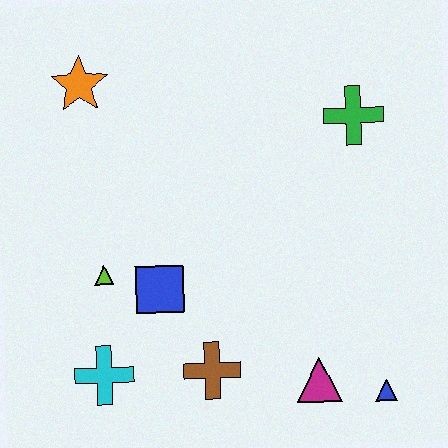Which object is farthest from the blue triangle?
The orange star is farthest from the blue triangle.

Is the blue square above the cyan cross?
Yes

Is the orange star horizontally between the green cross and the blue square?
No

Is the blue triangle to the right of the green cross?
Yes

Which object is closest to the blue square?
The lime triangle is closest to the blue square.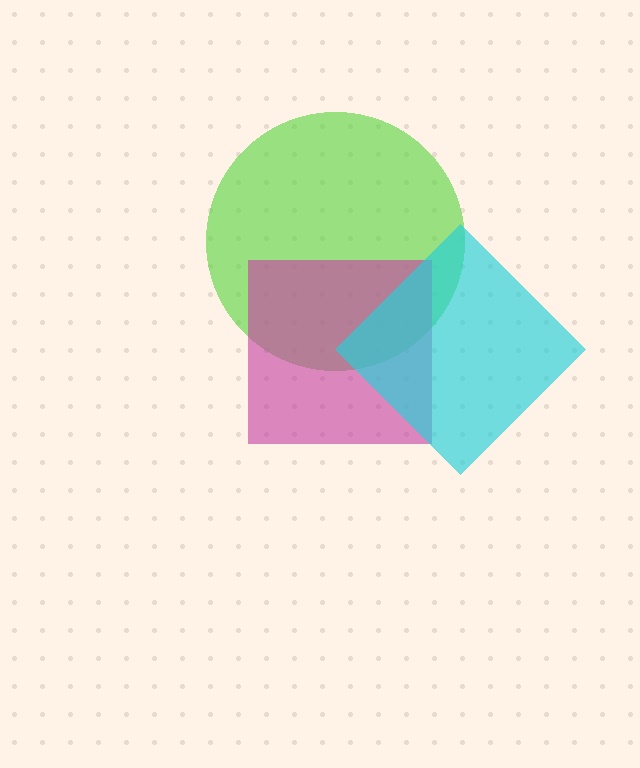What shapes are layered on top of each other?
The layered shapes are: a lime circle, a magenta square, a cyan diamond.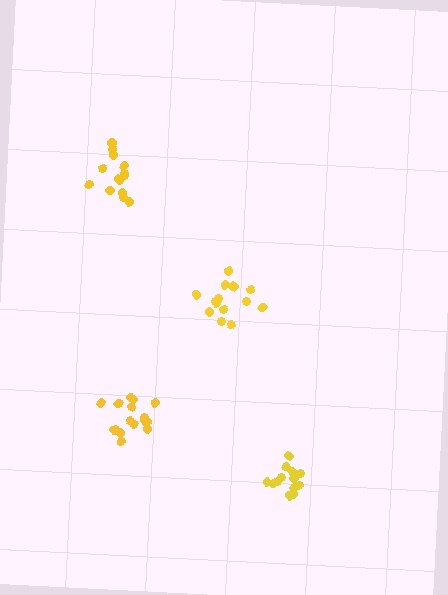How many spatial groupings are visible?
There are 4 spatial groupings.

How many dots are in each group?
Group 1: 13 dots, Group 2: 14 dots, Group 3: 17 dots, Group 4: 14 dots (58 total).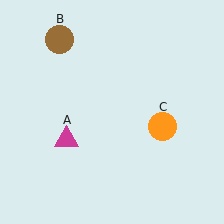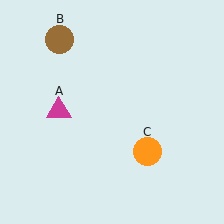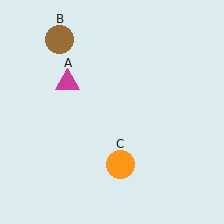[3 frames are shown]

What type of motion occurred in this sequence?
The magenta triangle (object A), orange circle (object C) rotated clockwise around the center of the scene.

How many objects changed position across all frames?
2 objects changed position: magenta triangle (object A), orange circle (object C).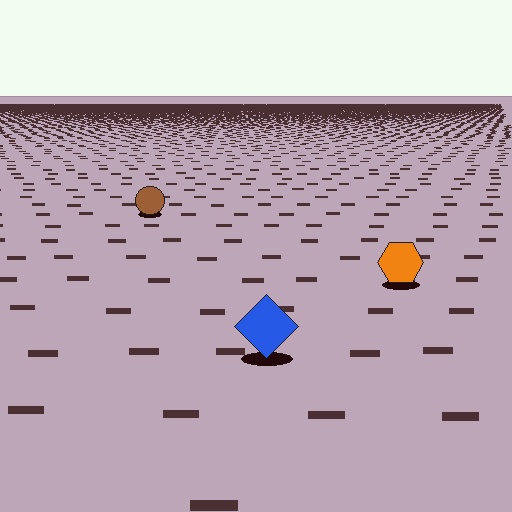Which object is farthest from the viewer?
The brown circle is farthest from the viewer. It appears smaller and the ground texture around it is denser.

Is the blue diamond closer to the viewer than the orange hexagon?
Yes. The blue diamond is closer — you can tell from the texture gradient: the ground texture is coarser near it.